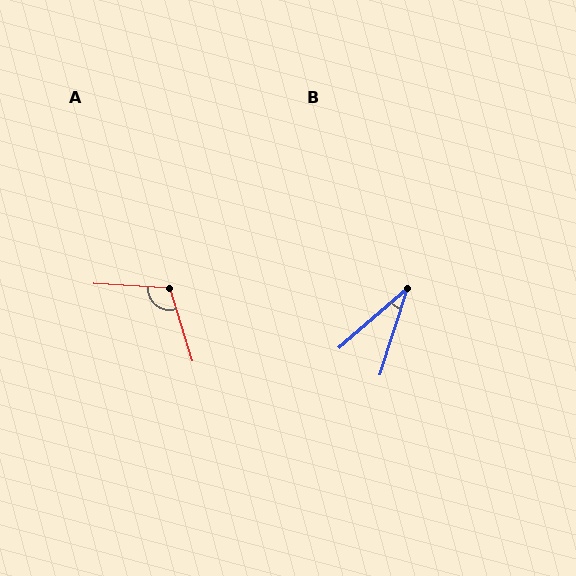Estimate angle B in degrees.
Approximately 32 degrees.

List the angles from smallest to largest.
B (32°), A (111°).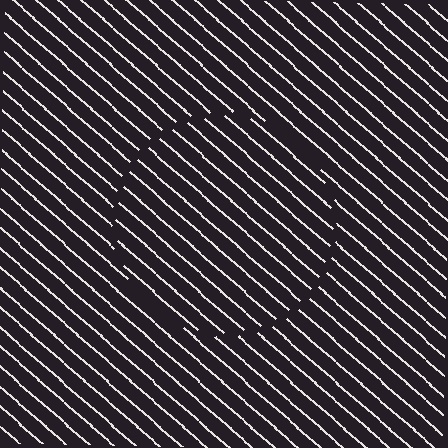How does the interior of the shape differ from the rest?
The interior of the shape contains the same grating, shifted by half a period — the contour is defined by the phase discontinuity where line-ends from the inner and outer gratings abut.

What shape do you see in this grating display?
An illusory circle. The interior of the shape contains the same grating, shifted by half a period — the contour is defined by the phase discontinuity where line-ends from the inner and outer gratings abut.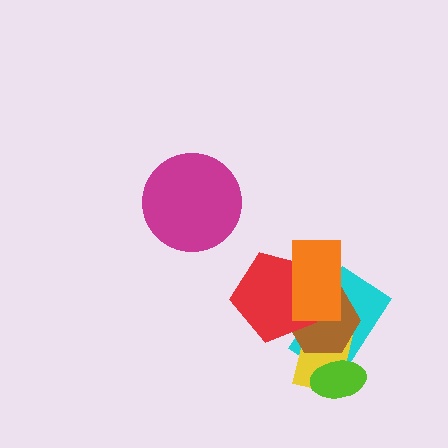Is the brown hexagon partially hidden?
Yes, it is partially covered by another shape.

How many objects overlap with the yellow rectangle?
5 objects overlap with the yellow rectangle.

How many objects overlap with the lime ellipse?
2 objects overlap with the lime ellipse.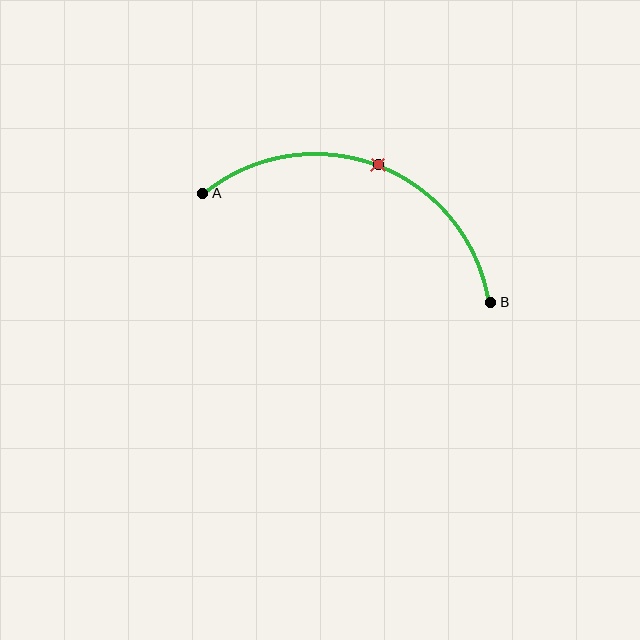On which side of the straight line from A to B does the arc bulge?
The arc bulges above the straight line connecting A and B.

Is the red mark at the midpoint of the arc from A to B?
Yes. The red mark lies on the arc at equal arc-length from both A and B — it is the arc midpoint.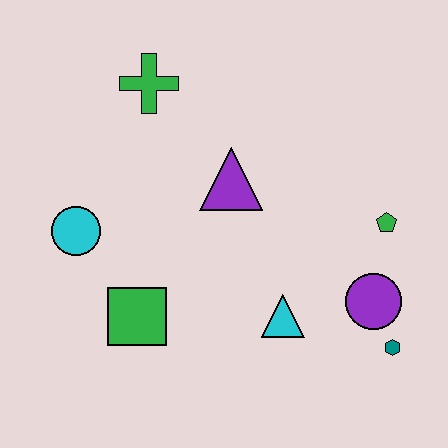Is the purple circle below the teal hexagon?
No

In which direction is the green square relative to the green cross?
The green square is below the green cross.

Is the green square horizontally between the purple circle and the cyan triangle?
No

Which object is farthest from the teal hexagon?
The green cross is farthest from the teal hexagon.